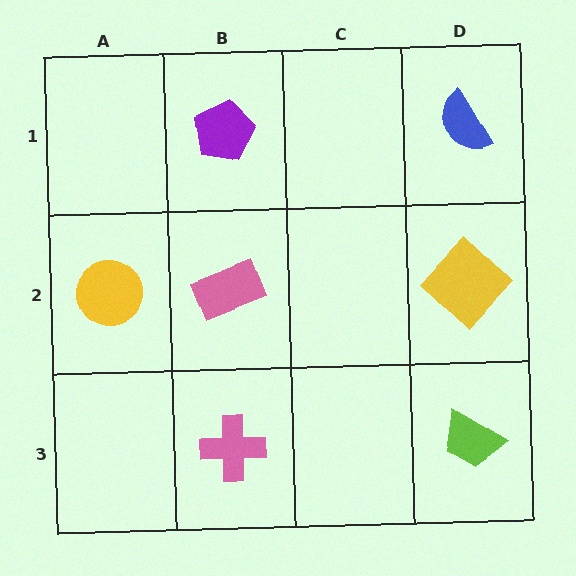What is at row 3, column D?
A lime trapezoid.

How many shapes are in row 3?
2 shapes.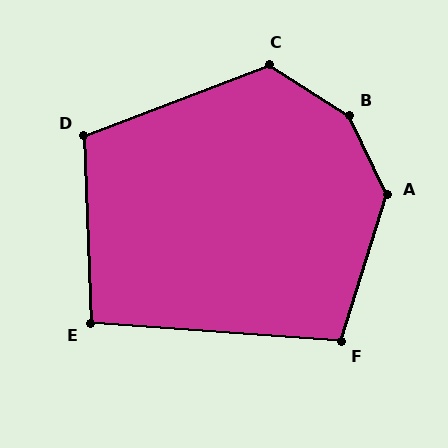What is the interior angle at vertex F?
Approximately 103 degrees (obtuse).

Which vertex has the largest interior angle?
B, at approximately 148 degrees.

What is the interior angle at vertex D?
Approximately 109 degrees (obtuse).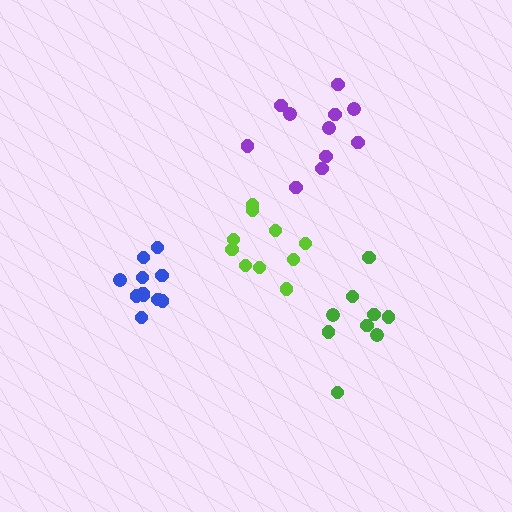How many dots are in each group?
Group 1: 10 dots, Group 2: 9 dots, Group 3: 11 dots, Group 4: 11 dots (41 total).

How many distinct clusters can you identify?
There are 4 distinct clusters.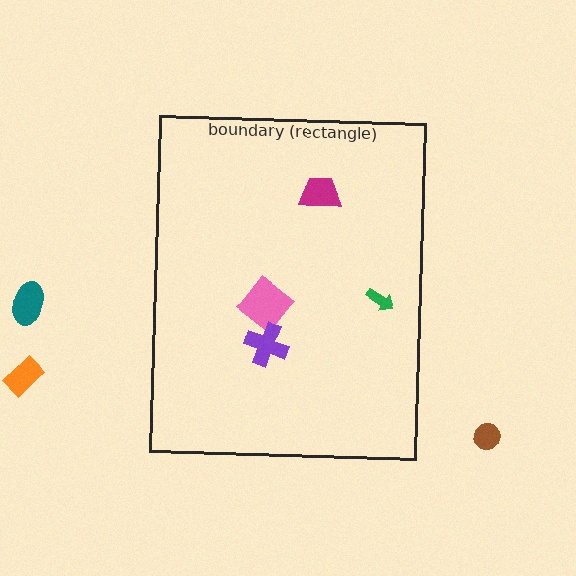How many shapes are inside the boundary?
4 inside, 3 outside.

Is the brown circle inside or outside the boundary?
Outside.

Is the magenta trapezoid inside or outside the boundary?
Inside.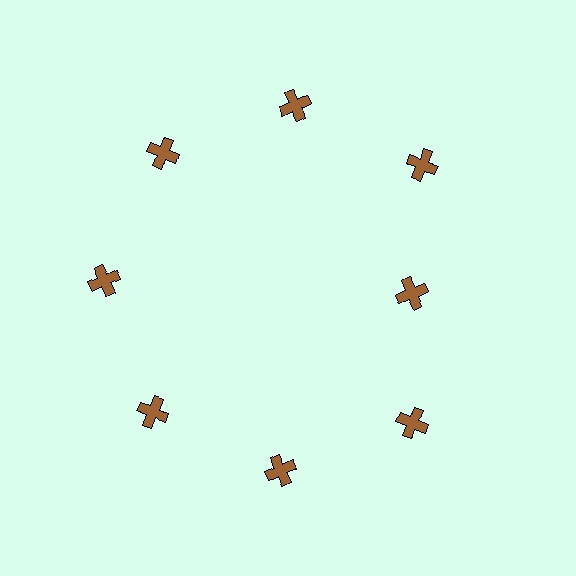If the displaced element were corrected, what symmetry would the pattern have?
It would have 8-fold rotational symmetry — the pattern would map onto itself every 45 degrees.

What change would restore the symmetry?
The symmetry would be restored by moving it outward, back onto the ring so that all 8 crosses sit at equal angles and equal distance from the center.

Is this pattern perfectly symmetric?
No. The 8 brown crosses are arranged in a ring, but one element near the 3 o'clock position is pulled inward toward the center, breaking the 8-fold rotational symmetry.